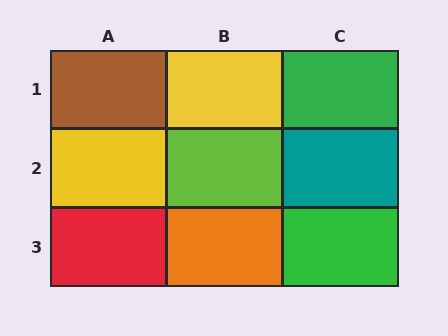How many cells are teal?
1 cell is teal.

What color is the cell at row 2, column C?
Teal.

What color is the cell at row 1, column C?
Green.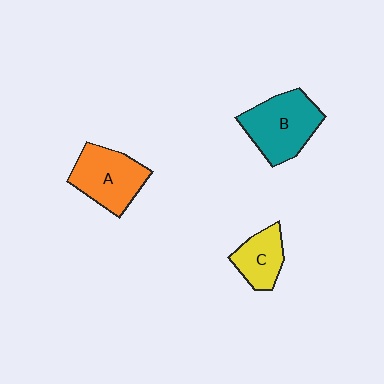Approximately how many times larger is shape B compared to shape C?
Approximately 1.7 times.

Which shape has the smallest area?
Shape C (yellow).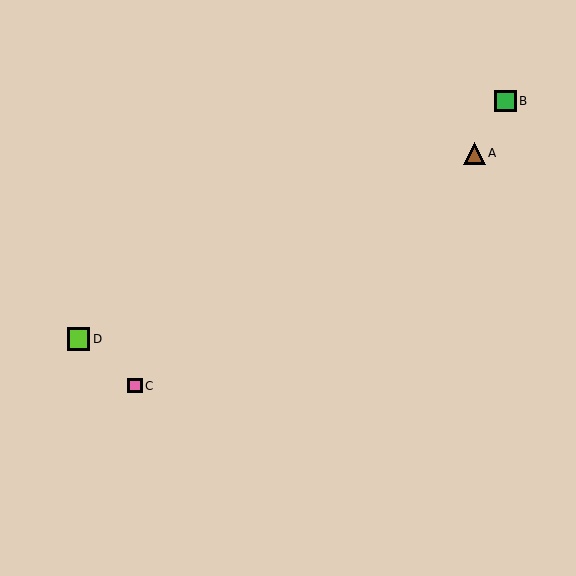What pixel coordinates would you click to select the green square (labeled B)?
Click at (505, 101) to select the green square B.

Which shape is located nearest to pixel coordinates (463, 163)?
The brown triangle (labeled A) at (475, 153) is nearest to that location.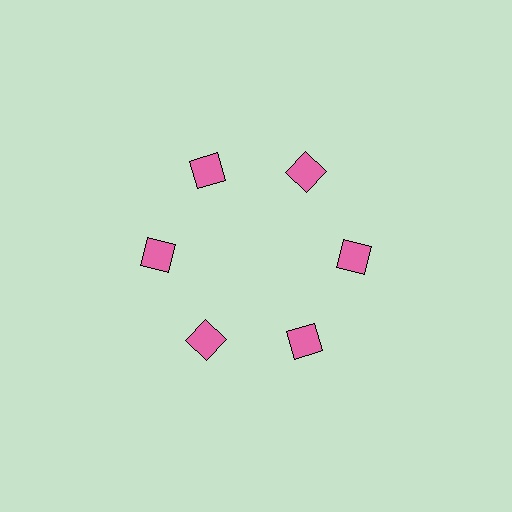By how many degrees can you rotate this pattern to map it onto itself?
The pattern maps onto itself every 60 degrees of rotation.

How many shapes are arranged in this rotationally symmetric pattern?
There are 6 shapes, arranged in 6 groups of 1.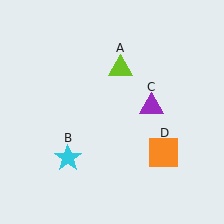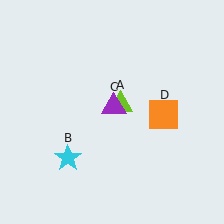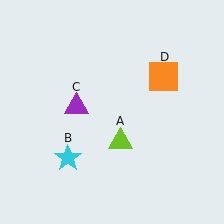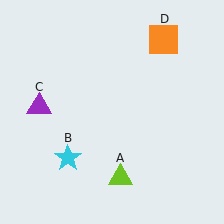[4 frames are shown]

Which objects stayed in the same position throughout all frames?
Cyan star (object B) remained stationary.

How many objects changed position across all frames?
3 objects changed position: lime triangle (object A), purple triangle (object C), orange square (object D).